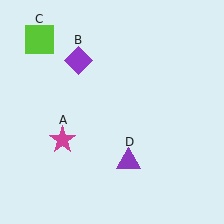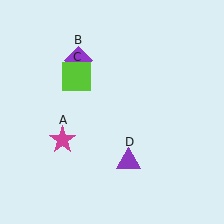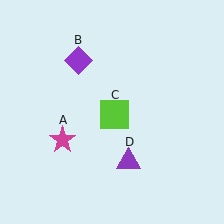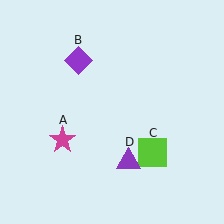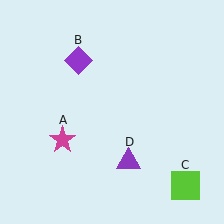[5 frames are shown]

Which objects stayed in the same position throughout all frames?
Magenta star (object A) and purple diamond (object B) and purple triangle (object D) remained stationary.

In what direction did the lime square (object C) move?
The lime square (object C) moved down and to the right.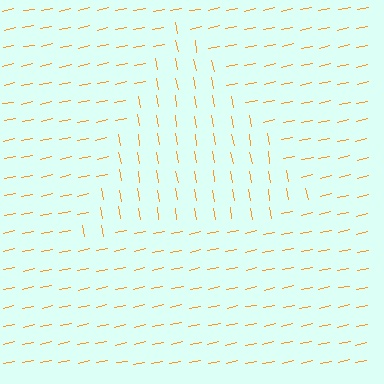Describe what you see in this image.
The image is filled with small orange line segments. A triangle region in the image has lines oriented differently from the surrounding lines, creating a visible texture boundary.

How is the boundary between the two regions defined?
The boundary is defined purely by a change in line orientation (approximately 88 degrees difference). All lines are the same color and thickness.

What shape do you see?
I see a triangle.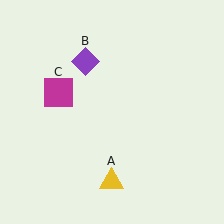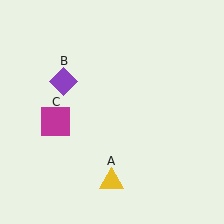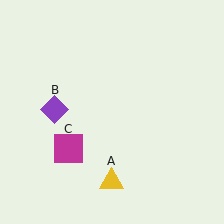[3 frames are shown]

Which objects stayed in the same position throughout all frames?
Yellow triangle (object A) remained stationary.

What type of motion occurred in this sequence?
The purple diamond (object B), magenta square (object C) rotated counterclockwise around the center of the scene.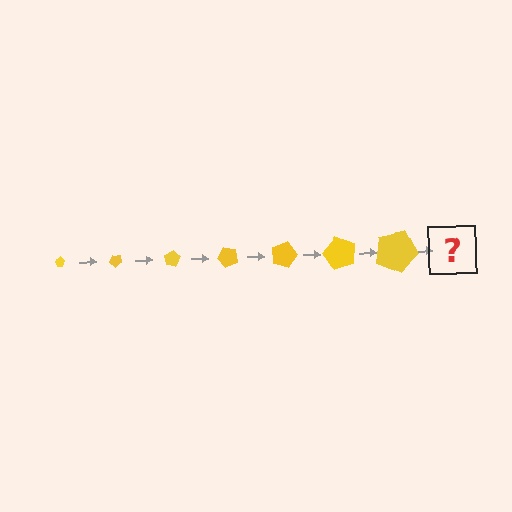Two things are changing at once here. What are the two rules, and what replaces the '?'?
The two rules are that the pentagon grows larger each step and it rotates 40 degrees each step. The '?' should be a pentagon, larger than the previous one and rotated 280 degrees from the start.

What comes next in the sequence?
The next element should be a pentagon, larger than the previous one and rotated 280 degrees from the start.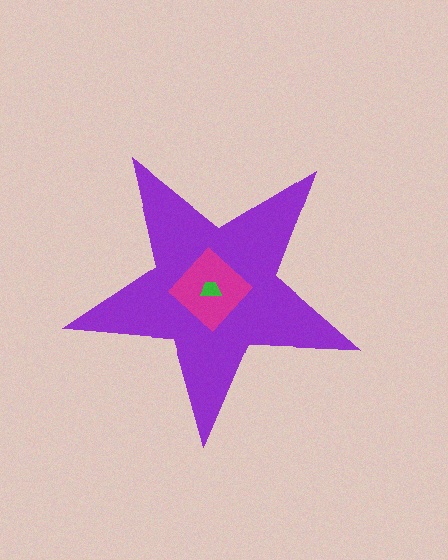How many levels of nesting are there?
3.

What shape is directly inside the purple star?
The magenta diamond.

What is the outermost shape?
The purple star.